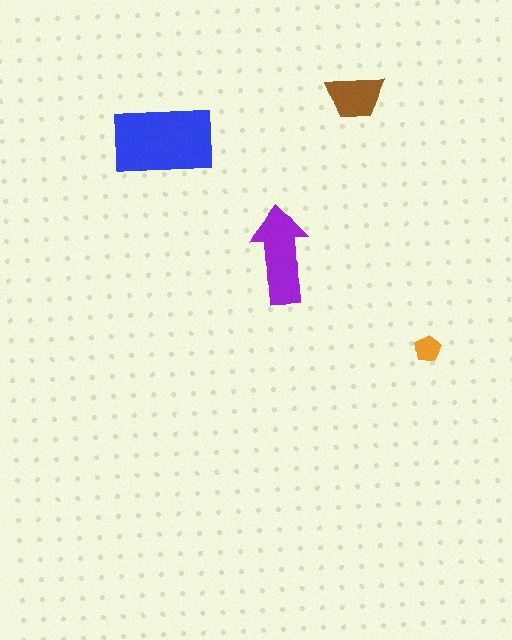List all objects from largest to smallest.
The blue rectangle, the purple arrow, the brown trapezoid, the orange pentagon.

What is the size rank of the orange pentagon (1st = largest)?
4th.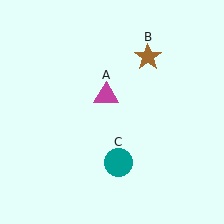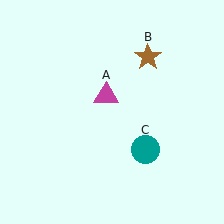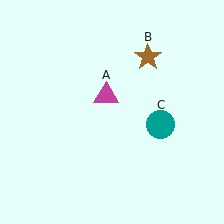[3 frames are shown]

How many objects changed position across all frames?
1 object changed position: teal circle (object C).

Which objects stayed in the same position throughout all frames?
Magenta triangle (object A) and brown star (object B) remained stationary.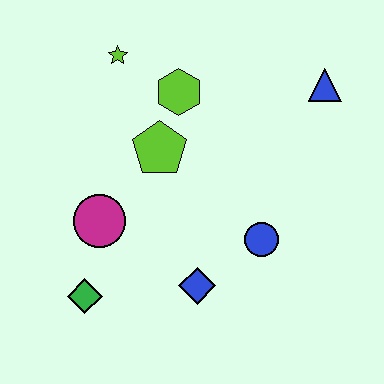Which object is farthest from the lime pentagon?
The blue triangle is farthest from the lime pentagon.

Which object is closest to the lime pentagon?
The lime hexagon is closest to the lime pentagon.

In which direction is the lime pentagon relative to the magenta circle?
The lime pentagon is above the magenta circle.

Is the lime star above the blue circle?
Yes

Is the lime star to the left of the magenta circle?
No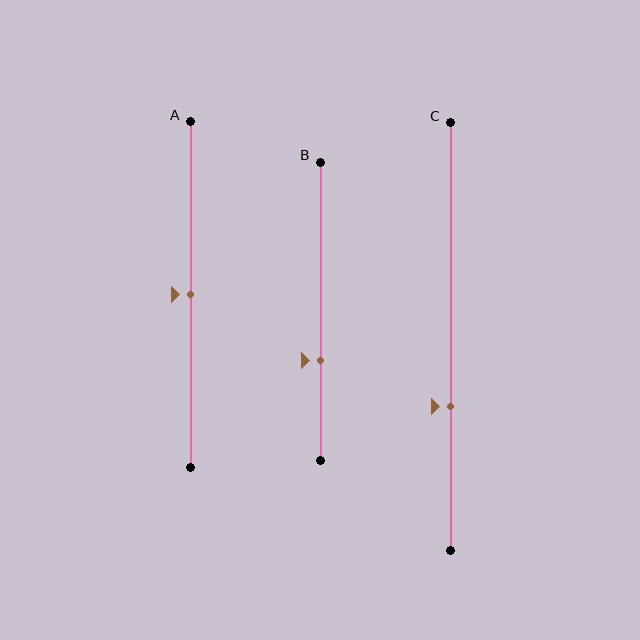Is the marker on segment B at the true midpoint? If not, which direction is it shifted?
No, the marker on segment B is shifted downward by about 17% of the segment length.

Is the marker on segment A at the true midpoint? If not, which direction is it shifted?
Yes, the marker on segment A is at the true midpoint.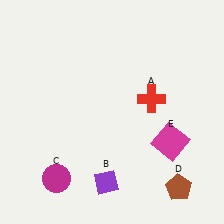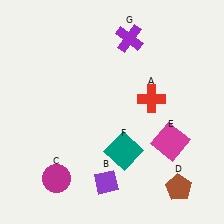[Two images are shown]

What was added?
A teal square (F), a purple cross (G) were added in Image 2.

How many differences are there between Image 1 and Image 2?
There are 2 differences between the two images.